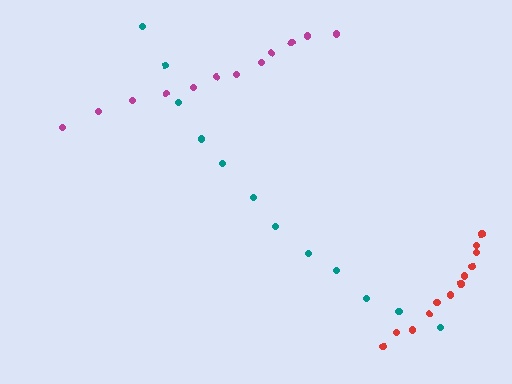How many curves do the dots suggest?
There are 3 distinct paths.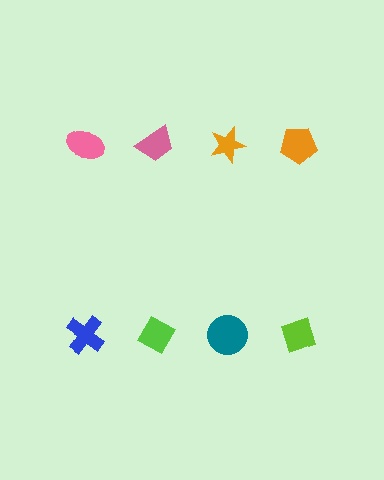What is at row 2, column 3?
A teal circle.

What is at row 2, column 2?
A lime diamond.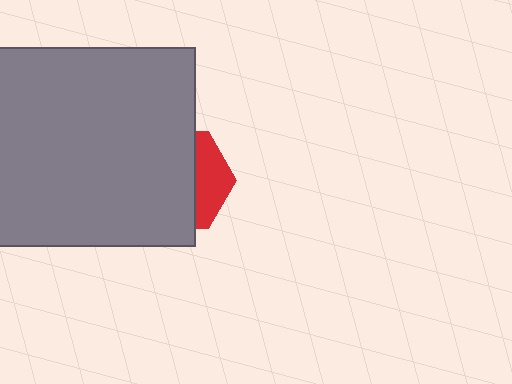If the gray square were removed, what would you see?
You would see the complete red hexagon.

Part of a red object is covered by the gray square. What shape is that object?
It is a hexagon.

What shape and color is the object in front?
The object in front is a gray square.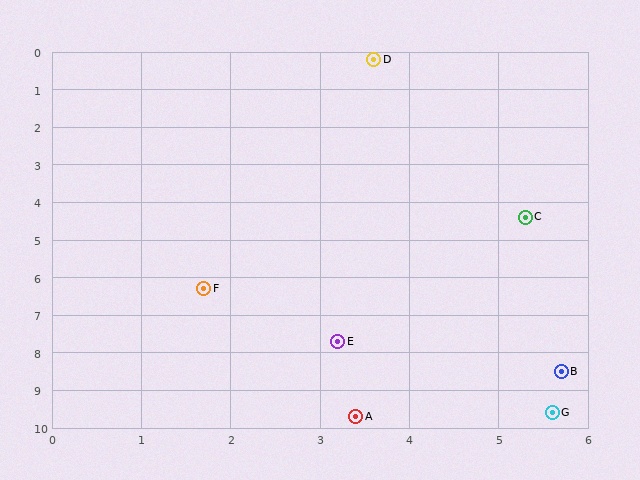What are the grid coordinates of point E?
Point E is at approximately (3.2, 7.7).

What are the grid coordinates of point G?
Point G is at approximately (5.6, 9.6).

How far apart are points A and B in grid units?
Points A and B are about 2.6 grid units apart.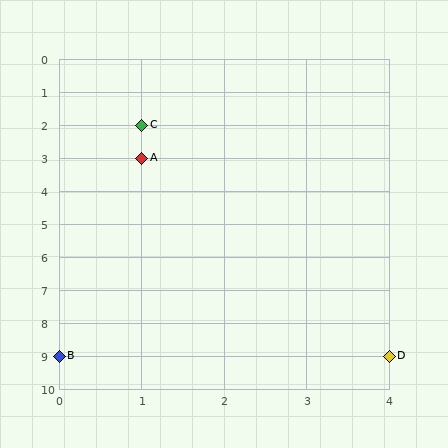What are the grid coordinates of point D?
Point D is at grid coordinates (4, 9).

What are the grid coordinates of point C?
Point C is at grid coordinates (1, 2).